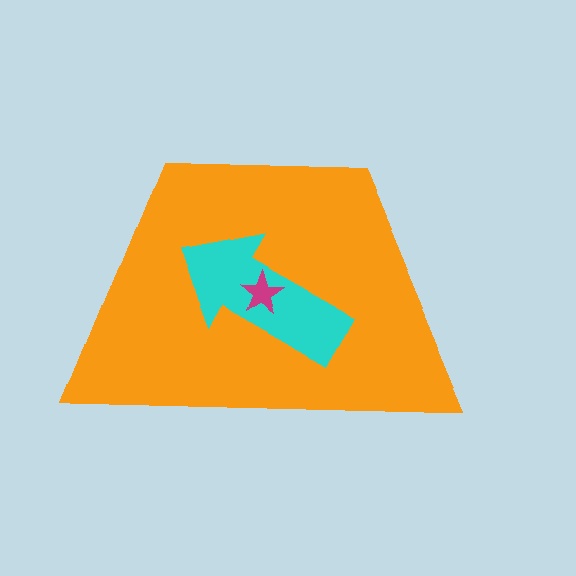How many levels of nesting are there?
3.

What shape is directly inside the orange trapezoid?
The cyan arrow.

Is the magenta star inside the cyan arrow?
Yes.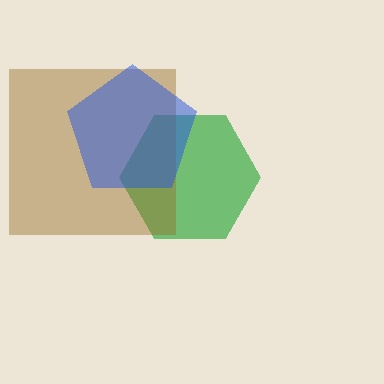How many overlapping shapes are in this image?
There are 3 overlapping shapes in the image.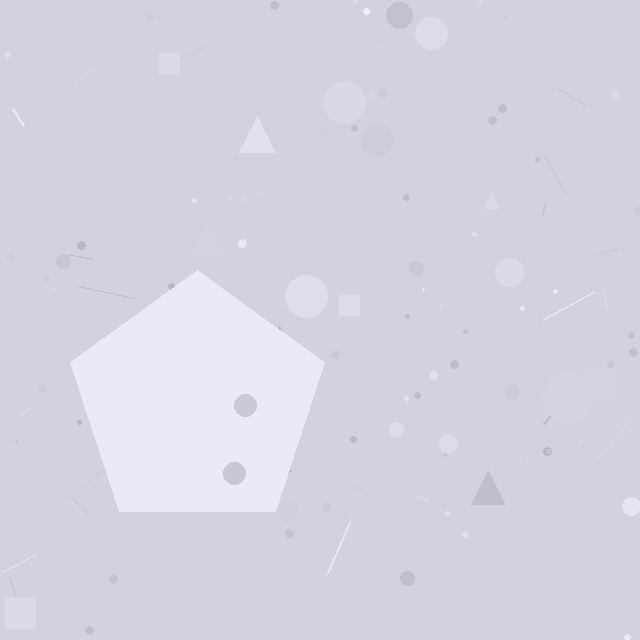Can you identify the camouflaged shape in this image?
The camouflaged shape is a pentagon.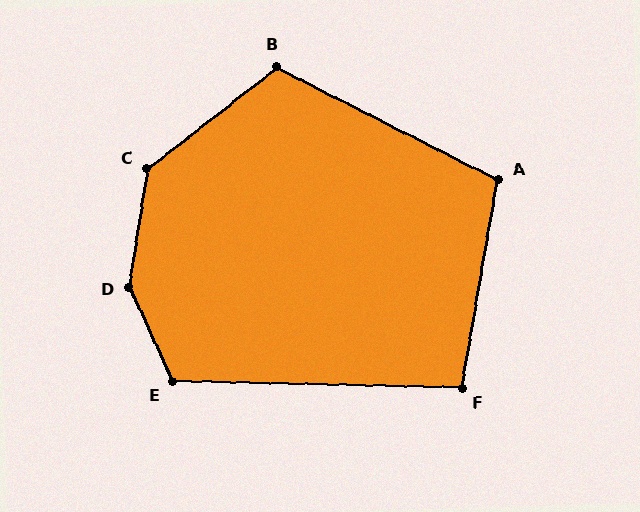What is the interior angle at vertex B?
Approximately 115 degrees (obtuse).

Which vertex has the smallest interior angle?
F, at approximately 99 degrees.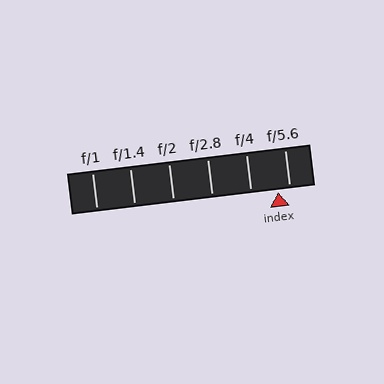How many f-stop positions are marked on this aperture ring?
There are 6 f-stop positions marked.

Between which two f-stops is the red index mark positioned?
The index mark is between f/4 and f/5.6.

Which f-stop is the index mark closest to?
The index mark is closest to f/5.6.